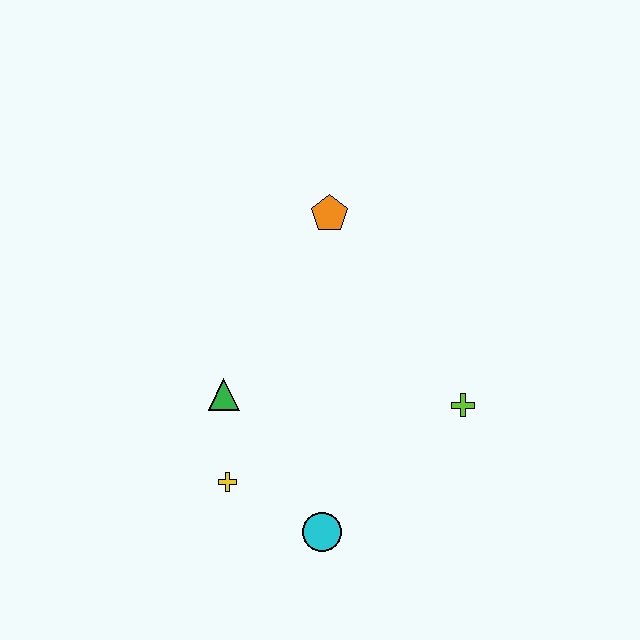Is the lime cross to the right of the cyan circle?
Yes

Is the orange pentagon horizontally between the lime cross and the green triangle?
Yes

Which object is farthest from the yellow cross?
The orange pentagon is farthest from the yellow cross.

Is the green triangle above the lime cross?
Yes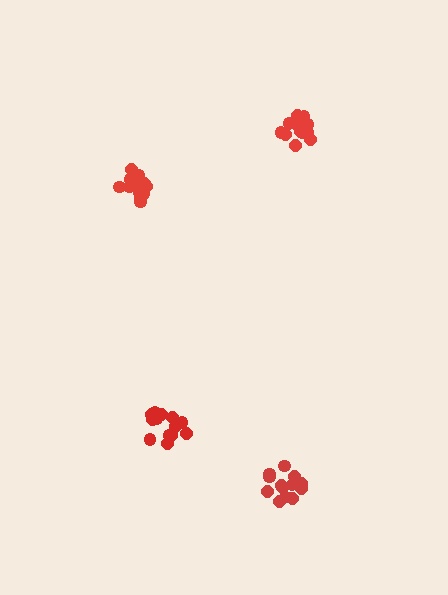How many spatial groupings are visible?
There are 4 spatial groupings.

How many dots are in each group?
Group 1: 18 dots, Group 2: 13 dots, Group 3: 13 dots, Group 4: 13 dots (57 total).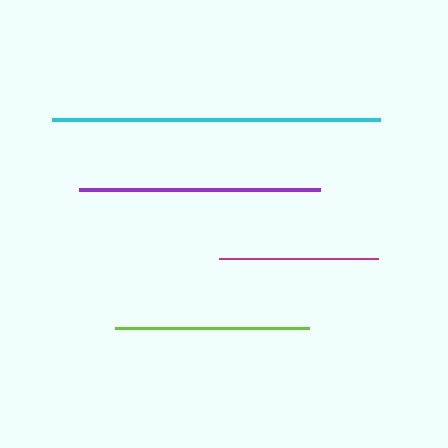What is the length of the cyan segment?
The cyan segment is approximately 328 pixels long.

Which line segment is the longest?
The cyan line is the longest at approximately 328 pixels.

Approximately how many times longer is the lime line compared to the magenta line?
The lime line is approximately 1.2 times the length of the magenta line.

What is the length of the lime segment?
The lime segment is approximately 194 pixels long.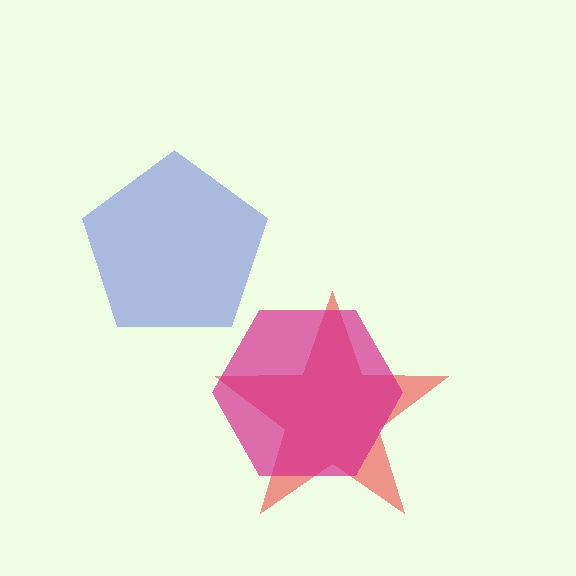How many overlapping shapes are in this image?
There are 3 overlapping shapes in the image.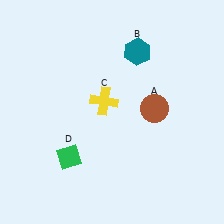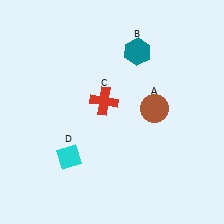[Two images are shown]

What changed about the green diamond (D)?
In Image 1, D is green. In Image 2, it changed to cyan.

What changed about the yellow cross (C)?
In Image 1, C is yellow. In Image 2, it changed to red.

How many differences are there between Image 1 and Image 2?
There are 2 differences between the two images.